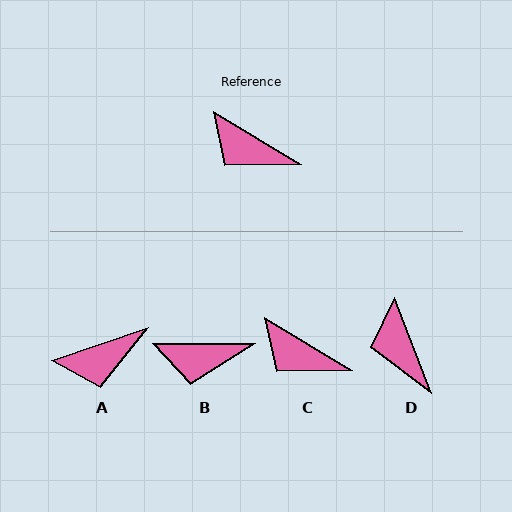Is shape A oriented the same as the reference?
No, it is off by about 50 degrees.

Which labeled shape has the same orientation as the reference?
C.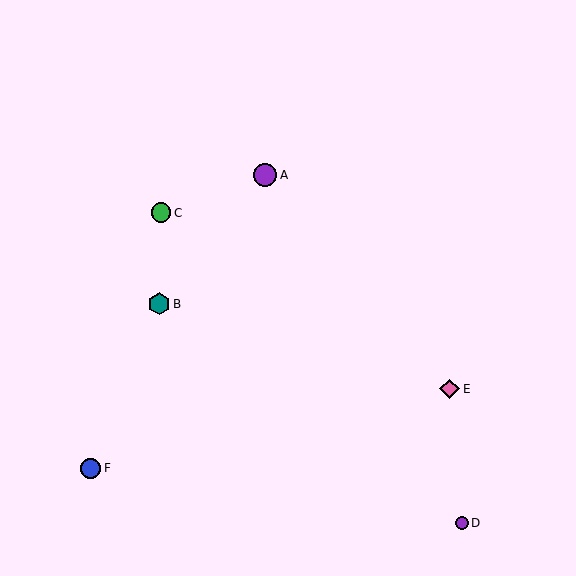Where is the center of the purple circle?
The center of the purple circle is at (462, 523).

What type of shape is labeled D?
Shape D is a purple circle.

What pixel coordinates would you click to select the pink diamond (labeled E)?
Click at (450, 389) to select the pink diamond E.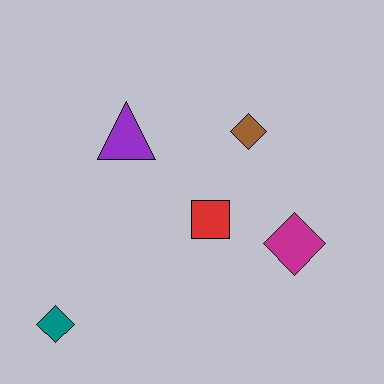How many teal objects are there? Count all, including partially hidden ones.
There is 1 teal object.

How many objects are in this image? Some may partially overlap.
There are 5 objects.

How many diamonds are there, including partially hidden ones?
There are 3 diamonds.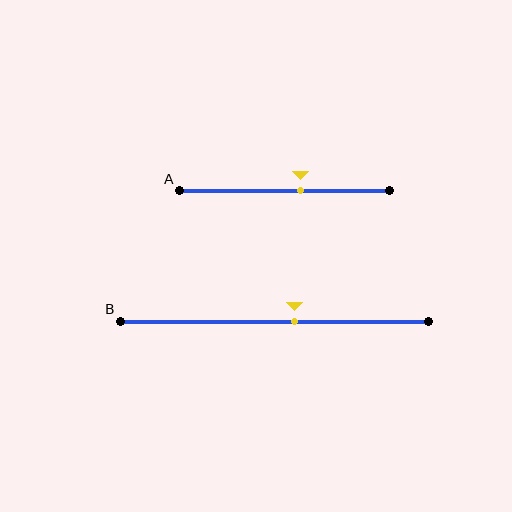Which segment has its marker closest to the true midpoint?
Segment B has its marker closest to the true midpoint.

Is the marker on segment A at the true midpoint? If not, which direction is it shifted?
No, the marker on segment A is shifted to the right by about 8% of the segment length.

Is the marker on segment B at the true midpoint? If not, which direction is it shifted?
No, the marker on segment B is shifted to the right by about 6% of the segment length.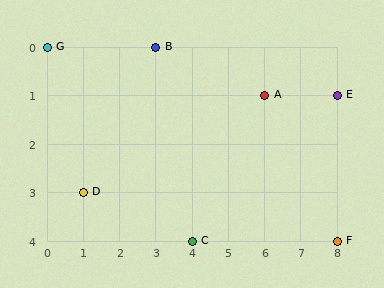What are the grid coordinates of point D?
Point D is at grid coordinates (1, 3).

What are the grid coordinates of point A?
Point A is at grid coordinates (6, 1).